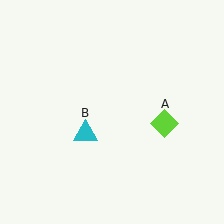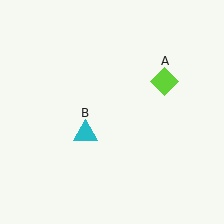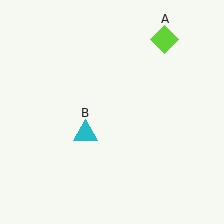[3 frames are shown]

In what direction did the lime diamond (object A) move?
The lime diamond (object A) moved up.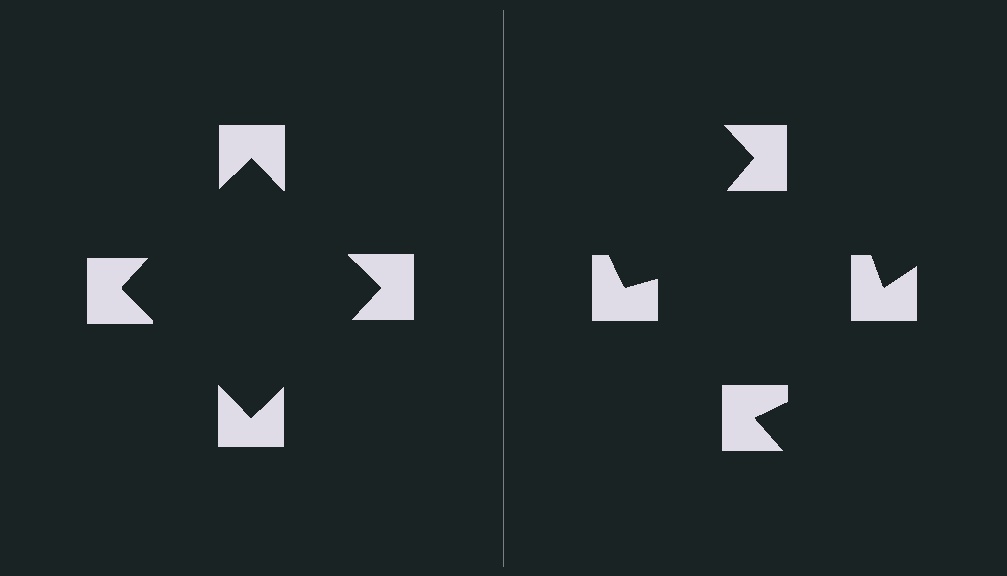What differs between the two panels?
The notched squares are positioned identically on both sides; only the wedge orientations differ. On the left they align to a square; on the right they are misaligned.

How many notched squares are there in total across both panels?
8 — 4 on each side.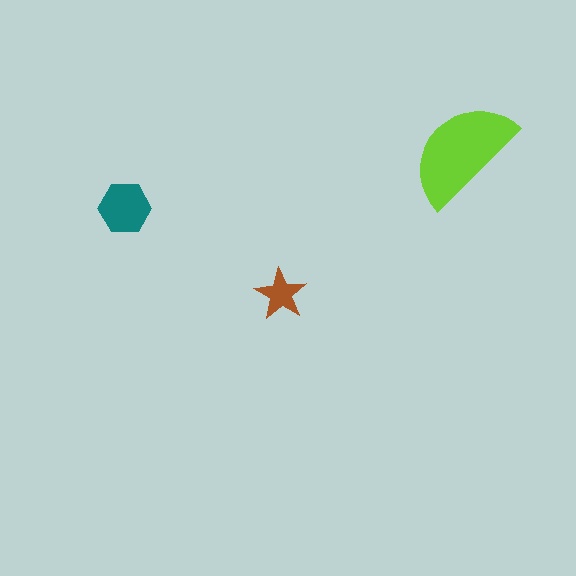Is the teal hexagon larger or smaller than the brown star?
Larger.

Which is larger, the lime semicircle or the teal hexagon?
The lime semicircle.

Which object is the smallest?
The brown star.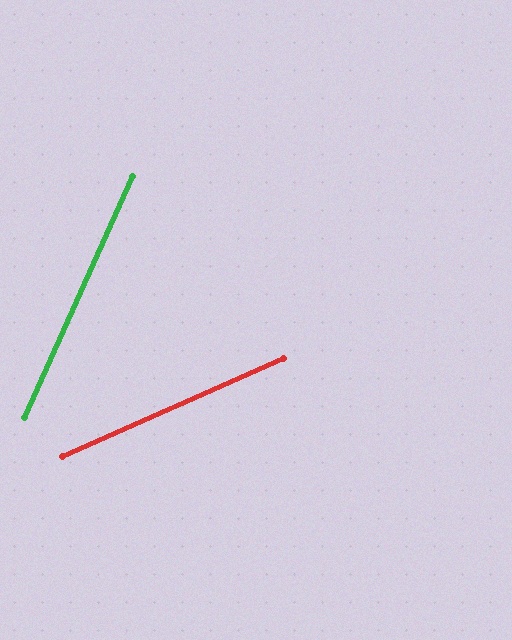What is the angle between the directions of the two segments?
Approximately 42 degrees.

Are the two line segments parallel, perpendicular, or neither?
Neither parallel nor perpendicular — they differ by about 42°.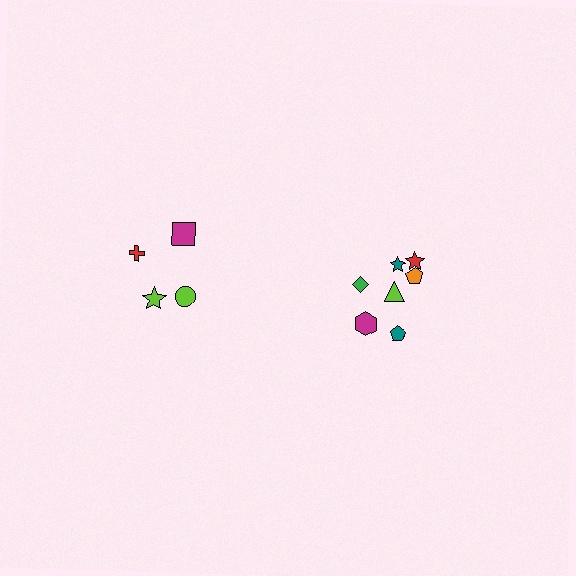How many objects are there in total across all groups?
There are 11 objects.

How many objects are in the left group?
There are 4 objects.